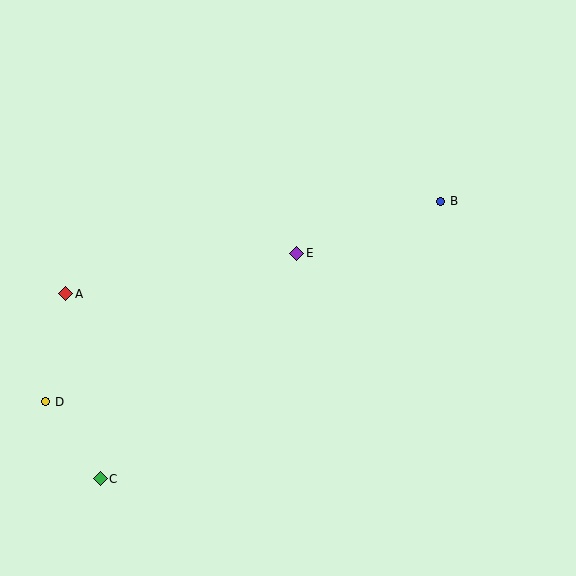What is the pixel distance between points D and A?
The distance between D and A is 110 pixels.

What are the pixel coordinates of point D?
Point D is at (46, 402).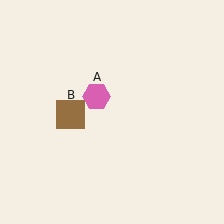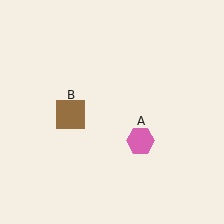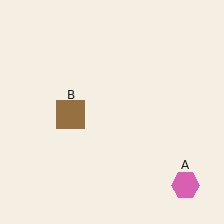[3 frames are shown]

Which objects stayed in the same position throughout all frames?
Brown square (object B) remained stationary.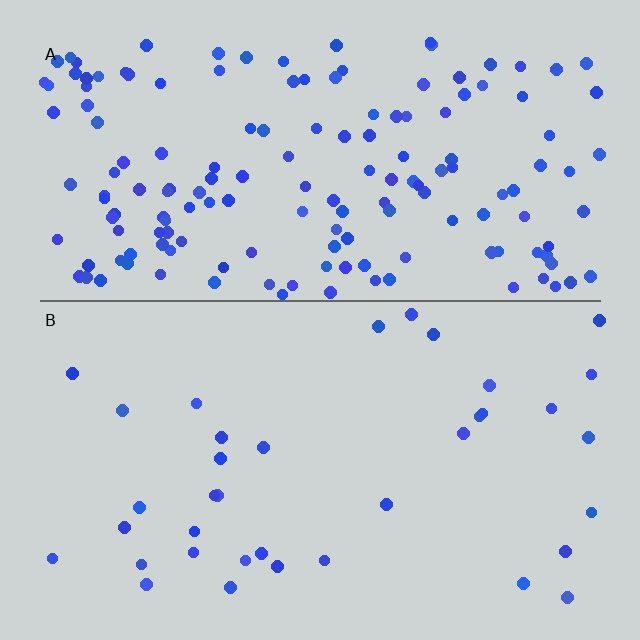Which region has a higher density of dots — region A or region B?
A (the top).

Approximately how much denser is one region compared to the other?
Approximately 4.3× — region A over region B.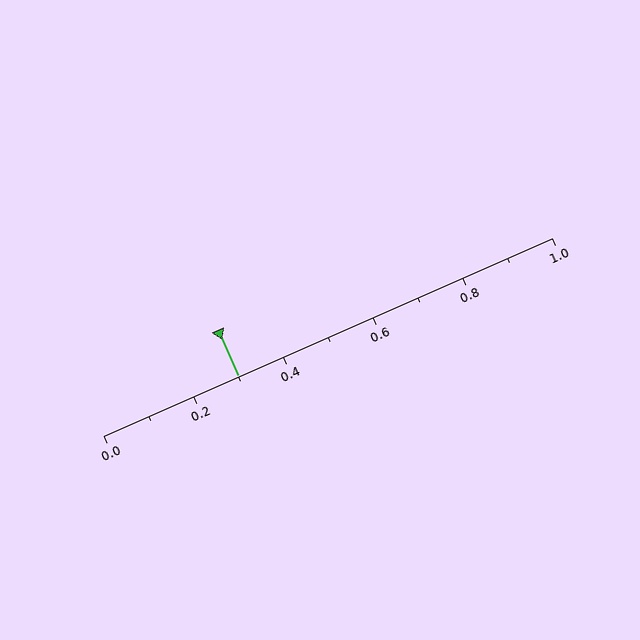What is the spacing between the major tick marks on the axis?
The major ticks are spaced 0.2 apart.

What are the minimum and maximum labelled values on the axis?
The axis runs from 0.0 to 1.0.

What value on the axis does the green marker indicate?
The marker indicates approximately 0.3.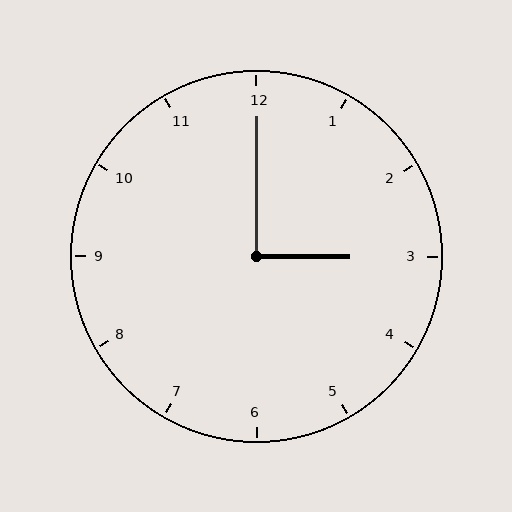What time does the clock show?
3:00.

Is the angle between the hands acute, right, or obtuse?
It is right.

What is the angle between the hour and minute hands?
Approximately 90 degrees.